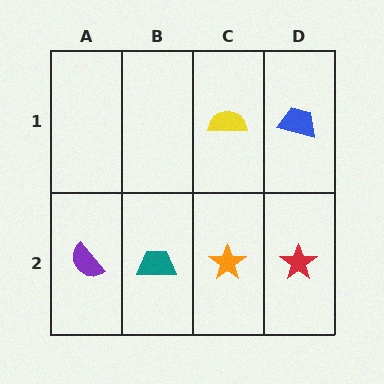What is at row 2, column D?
A red star.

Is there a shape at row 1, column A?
No, that cell is empty.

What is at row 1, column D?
A blue trapezoid.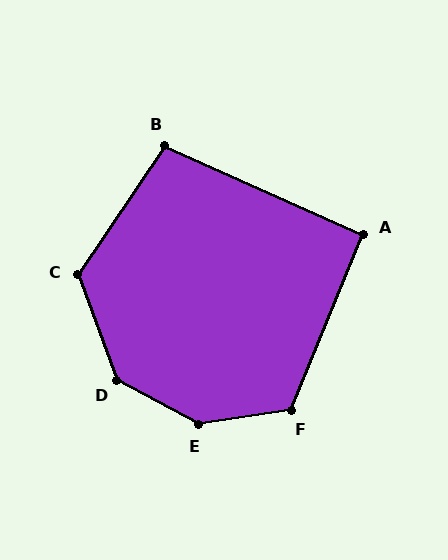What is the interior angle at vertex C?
Approximately 125 degrees (obtuse).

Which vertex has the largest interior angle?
E, at approximately 143 degrees.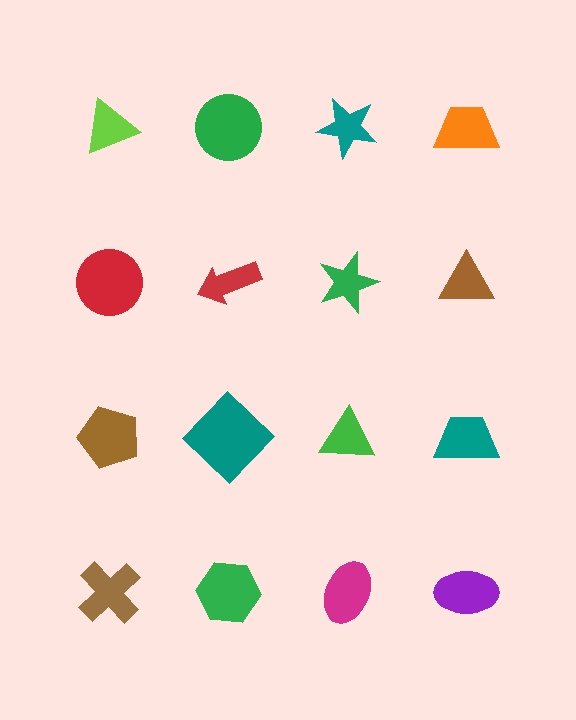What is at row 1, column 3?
A teal star.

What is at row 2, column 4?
A brown triangle.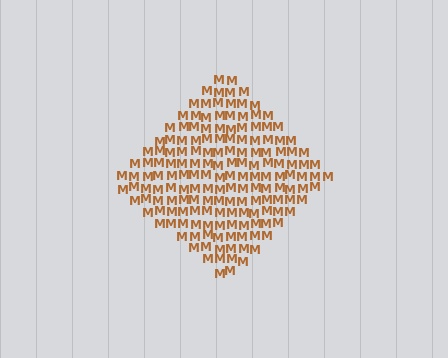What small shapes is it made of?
It is made of small letter M's.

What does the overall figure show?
The overall figure shows a diamond.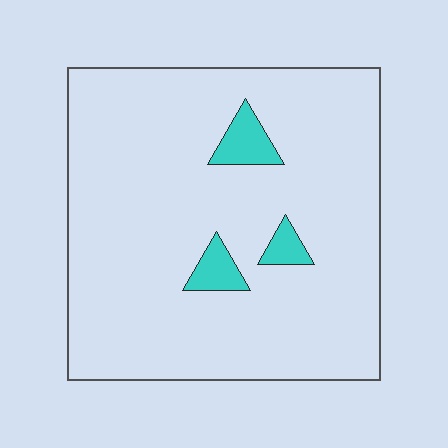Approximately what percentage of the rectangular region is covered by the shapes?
Approximately 5%.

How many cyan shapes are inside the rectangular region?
3.